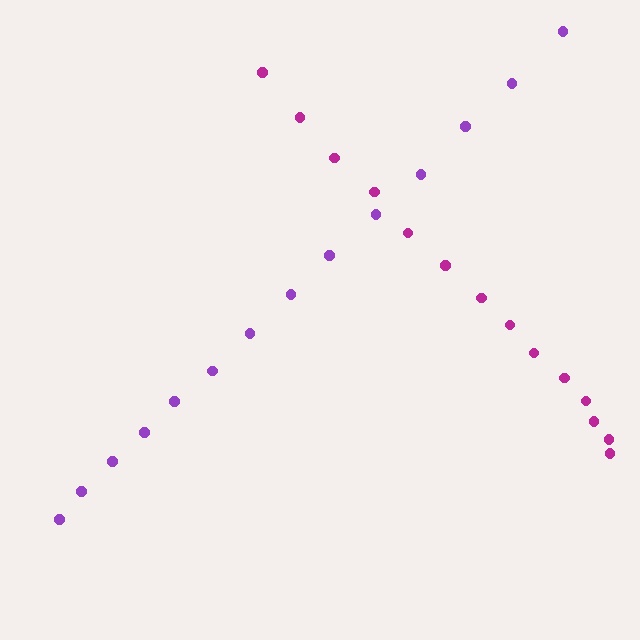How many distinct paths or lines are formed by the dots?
There are 2 distinct paths.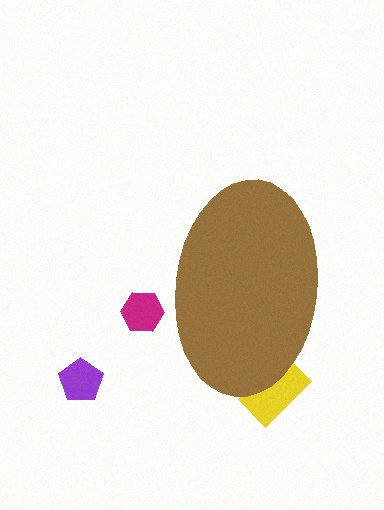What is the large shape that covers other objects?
A brown ellipse.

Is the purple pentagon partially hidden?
No, the purple pentagon is fully visible.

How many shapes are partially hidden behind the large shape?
2 shapes are partially hidden.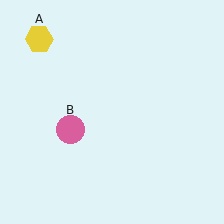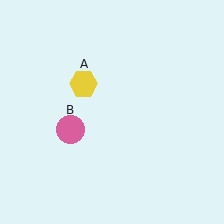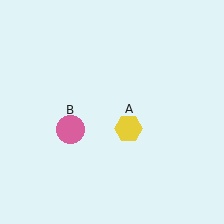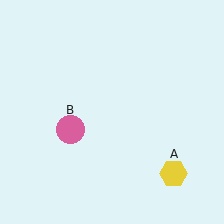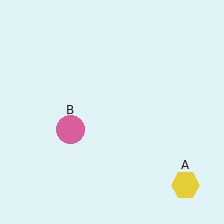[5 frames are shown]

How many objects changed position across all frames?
1 object changed position: yellow hexagon (object A).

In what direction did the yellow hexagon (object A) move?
The yellow hexagon (object A) moved down and to the right.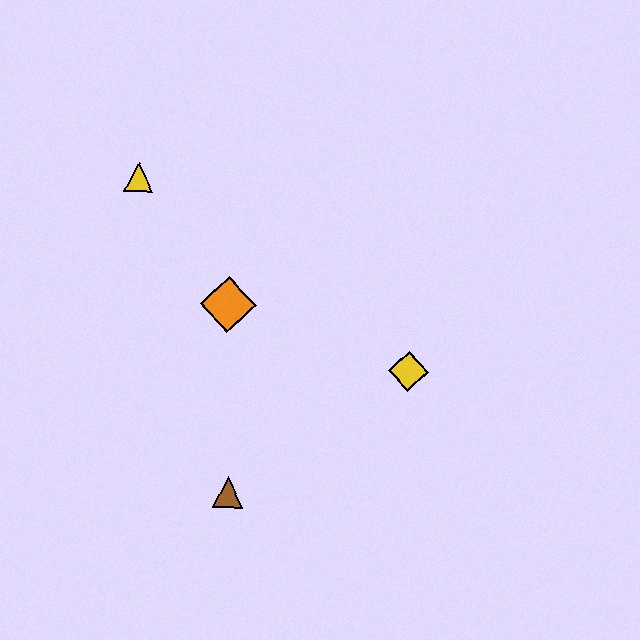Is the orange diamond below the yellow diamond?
No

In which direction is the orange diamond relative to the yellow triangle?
The orange diamond is below the yellow triangle.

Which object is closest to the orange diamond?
The yellow triangle is closest to the orange diamond.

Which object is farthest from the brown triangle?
The yellow triangle is farthest from the brown triangle.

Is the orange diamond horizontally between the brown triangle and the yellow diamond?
No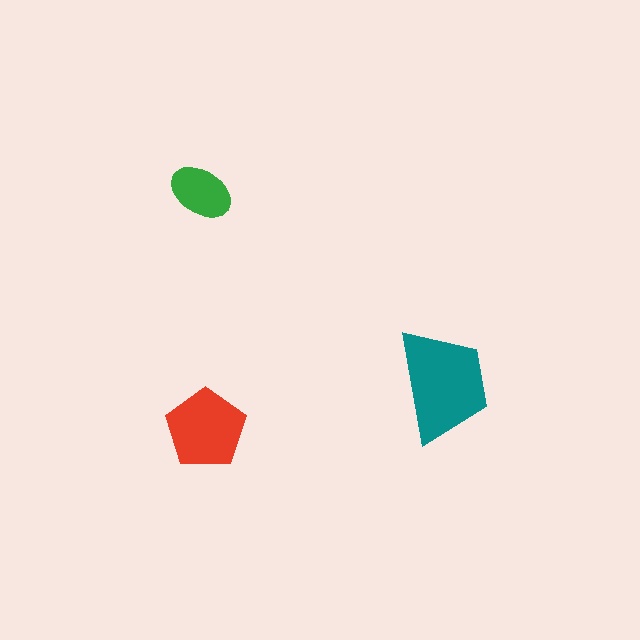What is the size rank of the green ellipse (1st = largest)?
3rd.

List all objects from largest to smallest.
The teal trapezoid, the red pentagon, the green ellipse.